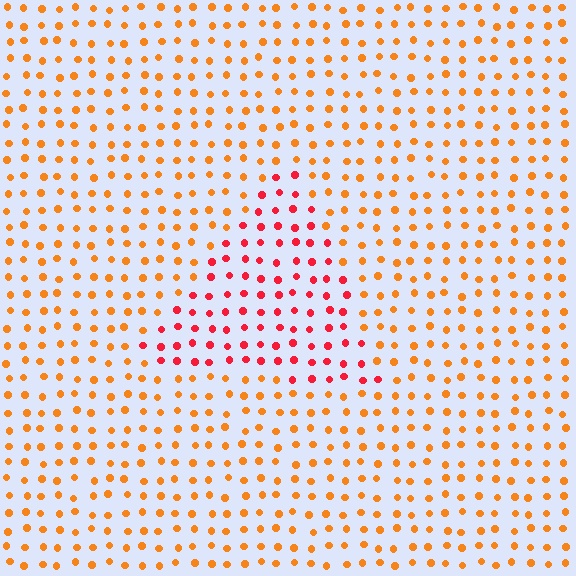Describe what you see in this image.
The image is filled with small orange elements in a uniform arrangement. A triangle-shaped region is visible where the elements are tinted to a slightly different hue, forming a subtle color boundary.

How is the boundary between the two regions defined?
The boundary is defined purely by a slight shift in hue (about 37 degrees). Spacing, size, and orientation are identical on both sides.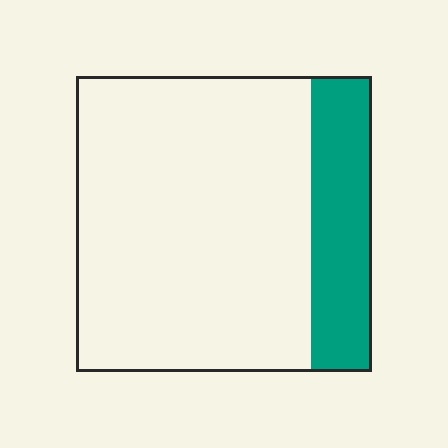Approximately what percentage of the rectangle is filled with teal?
Approximately 20%.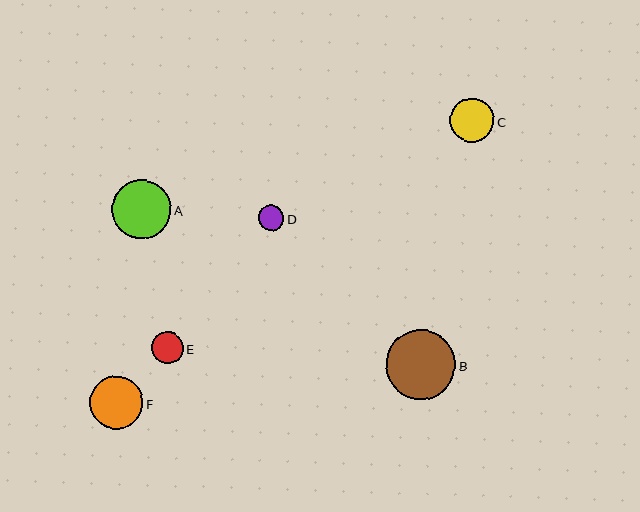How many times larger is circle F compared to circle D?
Circle F is approximately 2.0 times the size of circle D.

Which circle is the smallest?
Circle D is the smallest with a size of approximately 26 pixels.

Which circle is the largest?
Circle B is the largest with a size of approximately 69 pixels.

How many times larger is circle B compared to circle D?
Circle B is approximately 2.7 times the size of circle D.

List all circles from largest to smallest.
From largest to smallest: B, A, F, C, E, D.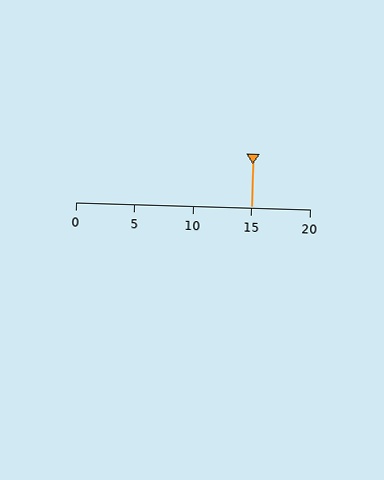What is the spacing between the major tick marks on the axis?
The major ticks are spaced 5 apart.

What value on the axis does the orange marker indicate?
The marker indicates approximately 15.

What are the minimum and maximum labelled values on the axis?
The axis runs from 0 to 20.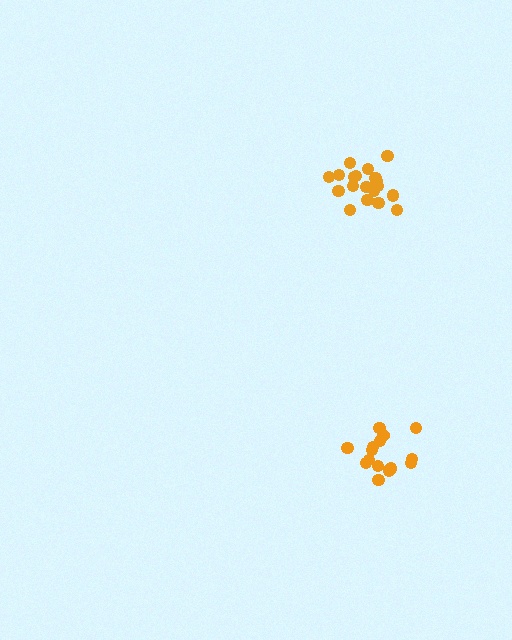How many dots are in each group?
Group 1: 15 dots, Group 2: 21 dots (36 total).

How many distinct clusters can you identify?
There are 2 distinct clusters.